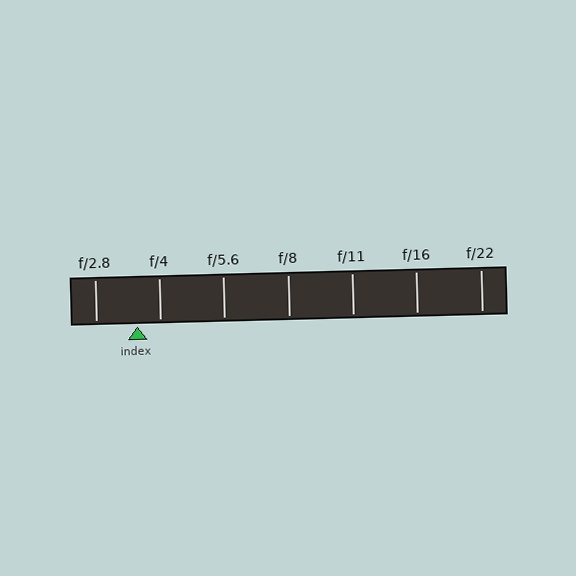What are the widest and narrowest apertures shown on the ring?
The widest aperture shown is f/2.8 and the narrowest is f/22.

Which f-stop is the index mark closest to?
The index mark is closest to f/4.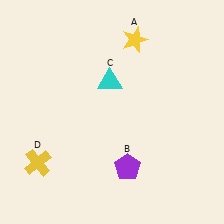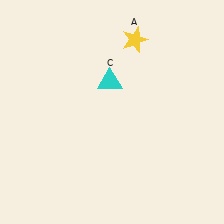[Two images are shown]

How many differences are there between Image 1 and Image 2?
There are 2 differences between the two images.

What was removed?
The yellow cross (D), the purple pentagon (B) were removed in Image 2.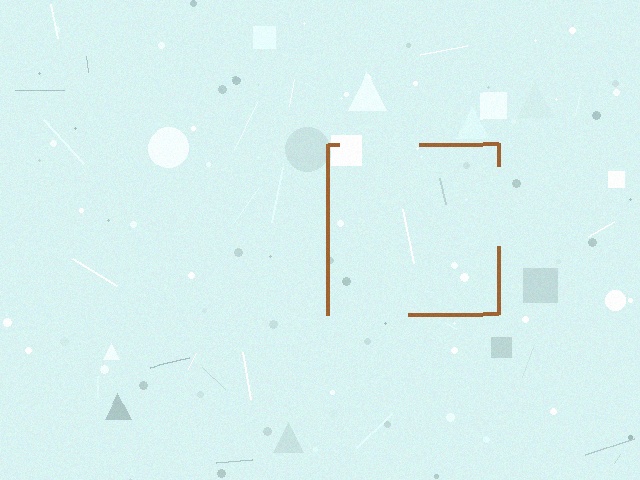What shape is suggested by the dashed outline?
The dashed outline suggests a square.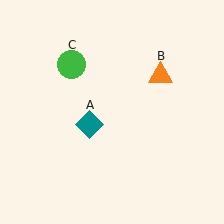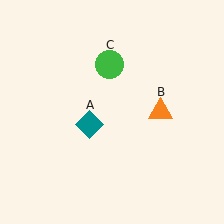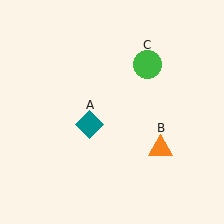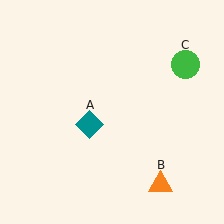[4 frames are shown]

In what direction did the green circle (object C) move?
The green circle (object C) moved right.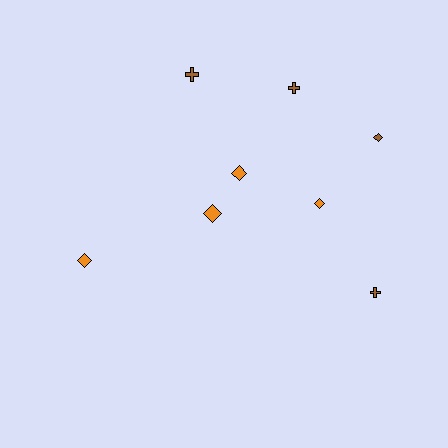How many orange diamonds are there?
There are 4 orange diamonds.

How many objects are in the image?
There are 8 objects.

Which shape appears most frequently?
Diamond, with 5 objects.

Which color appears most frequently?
Orange, with 4 objects.